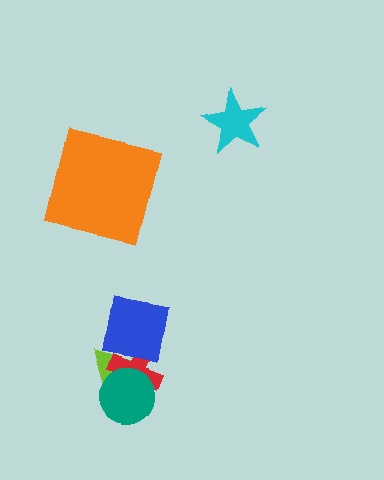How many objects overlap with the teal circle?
2 objects overlap with the teal circle.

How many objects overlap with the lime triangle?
3 objects overlap with the lime triangle.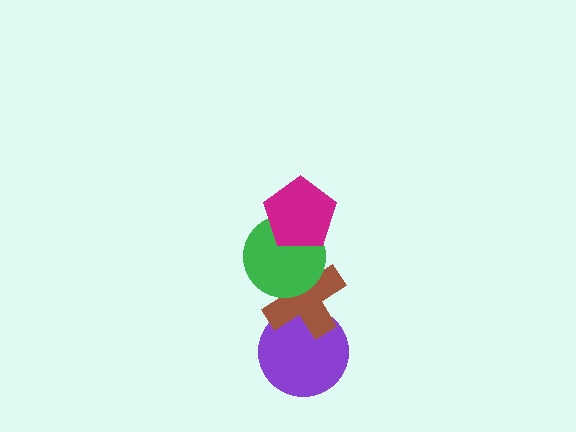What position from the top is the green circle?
The green circle is 2nd from the top.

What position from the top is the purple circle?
The purple circle is 4th from the top.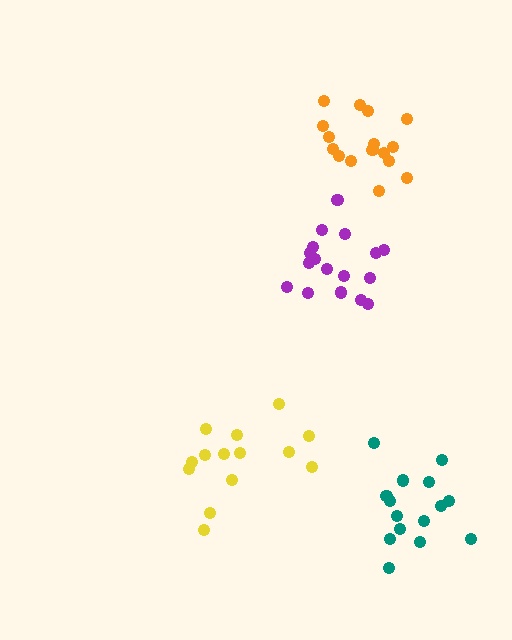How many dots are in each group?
Group 1: 16 dots, Group 2: 14 dots, Group 3: 17 dots, Group 4: 15 dots (62 total).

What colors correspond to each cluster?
The clusters are colored: orange, yellow, purple, teal.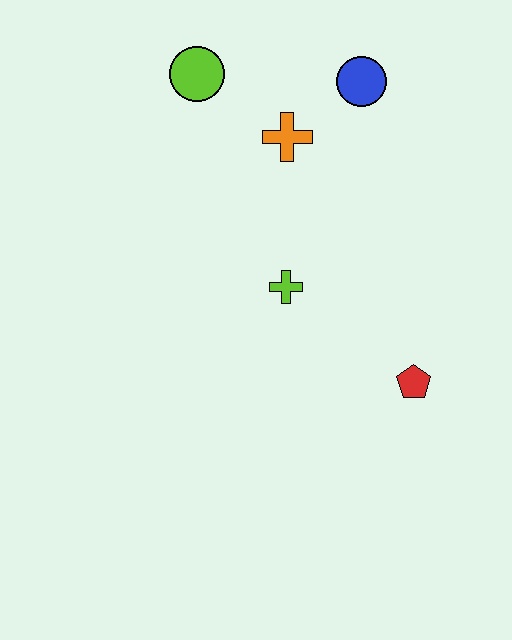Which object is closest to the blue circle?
The orange cross is closest to the blue circle.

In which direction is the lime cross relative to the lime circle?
The lime cross is below the lime circle.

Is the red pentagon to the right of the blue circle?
Yes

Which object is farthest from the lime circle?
The red pentagon is farthest from the lime circle.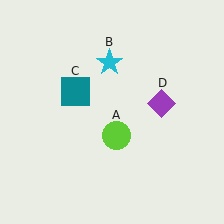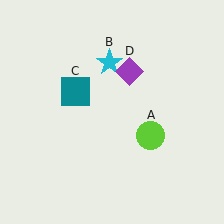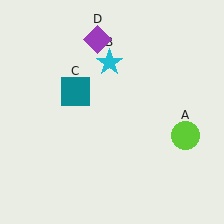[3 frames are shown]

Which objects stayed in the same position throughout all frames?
Cyan star (object B) and teal square (object C) remained stationary.